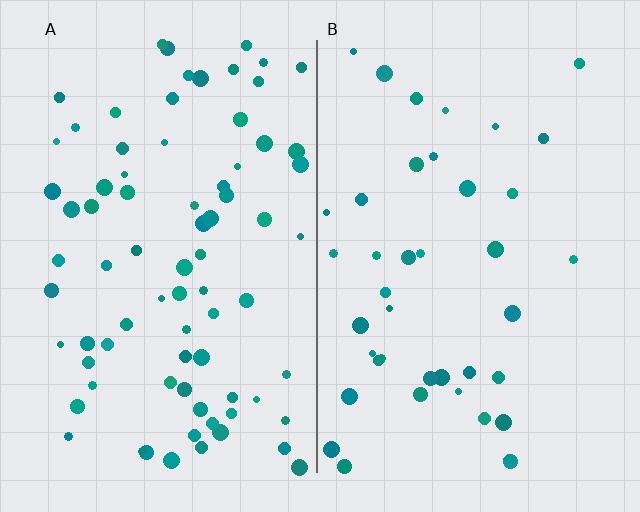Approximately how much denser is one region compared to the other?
Approximately 1.9× — region A over region B.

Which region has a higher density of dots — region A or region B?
A (the left).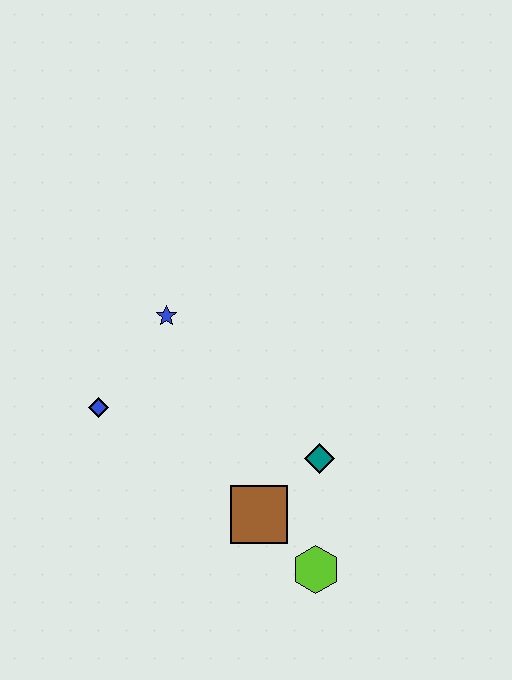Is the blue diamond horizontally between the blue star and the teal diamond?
No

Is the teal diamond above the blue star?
No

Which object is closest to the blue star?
The blue diamond is closest to the blue star.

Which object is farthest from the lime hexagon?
The blue star is farthest from the lime hexagon.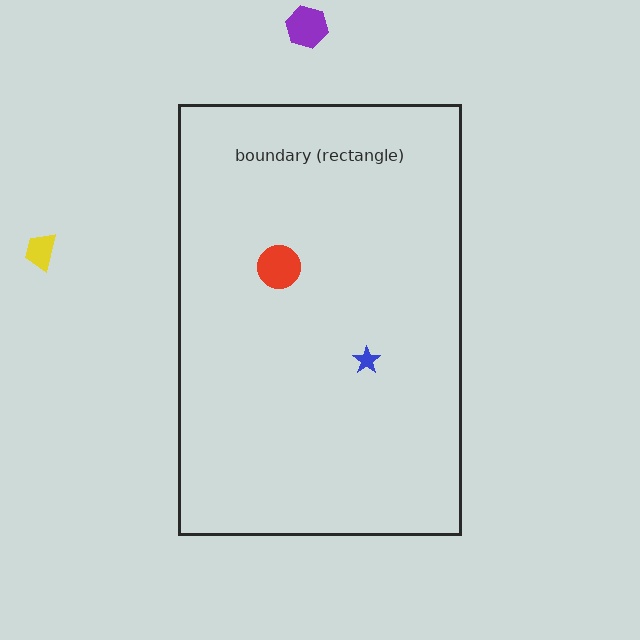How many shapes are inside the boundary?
2 inside, 2 outside.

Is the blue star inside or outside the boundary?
Inside.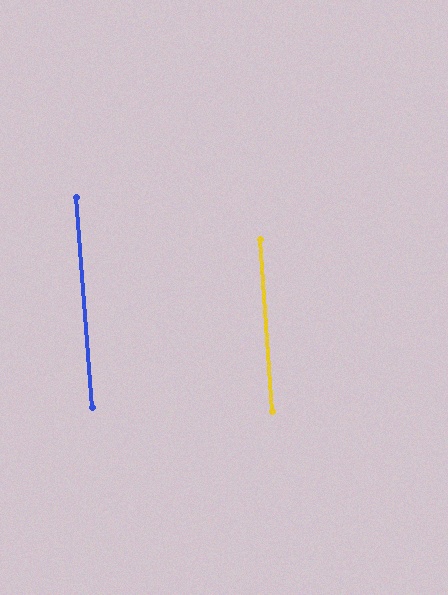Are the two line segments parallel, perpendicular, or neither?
Parallel — their directions differ by only 0.1°.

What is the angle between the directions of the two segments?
Approximately 0 degrees.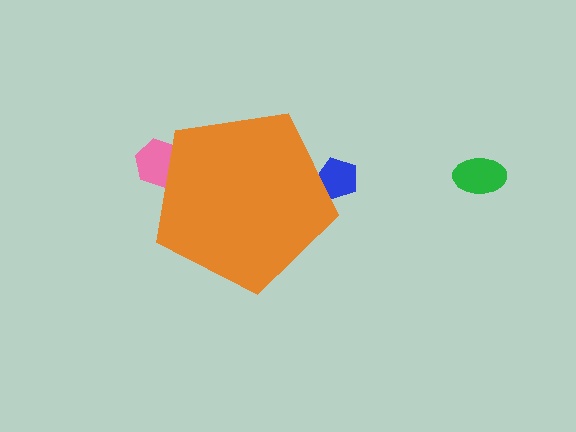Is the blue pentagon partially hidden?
Yes, the blue pentagon is partially hidden behind the orange pentagon.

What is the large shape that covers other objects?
An orange pentagon.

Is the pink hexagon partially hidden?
Yes, the pink hexagon is partially hidden behind the orange pentagon.